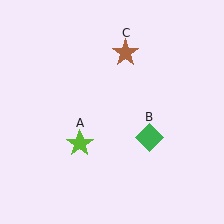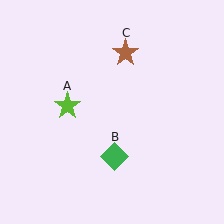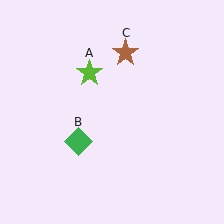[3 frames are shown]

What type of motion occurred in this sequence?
The lime star (object A), green diamond (object B) rotated clockwise around the center of the scene.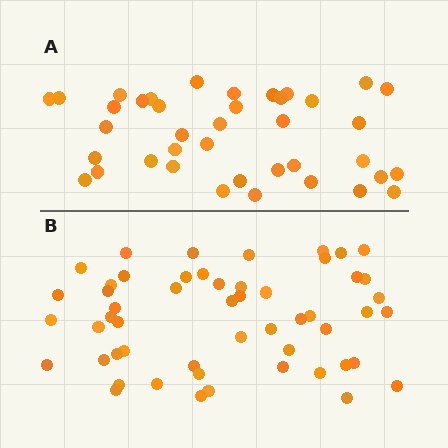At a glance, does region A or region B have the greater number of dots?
Region B (the bottom region) has more dots.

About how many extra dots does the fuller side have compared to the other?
Region B has approximately 15 more dots than region A.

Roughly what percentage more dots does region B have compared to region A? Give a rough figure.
About 35% more.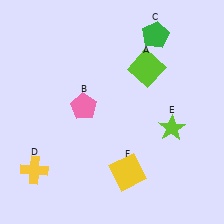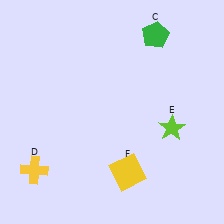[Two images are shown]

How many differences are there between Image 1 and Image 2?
There are 2 differences between the two images.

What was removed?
The pink pentagon (B), the lime square (A) were removed in Image 2.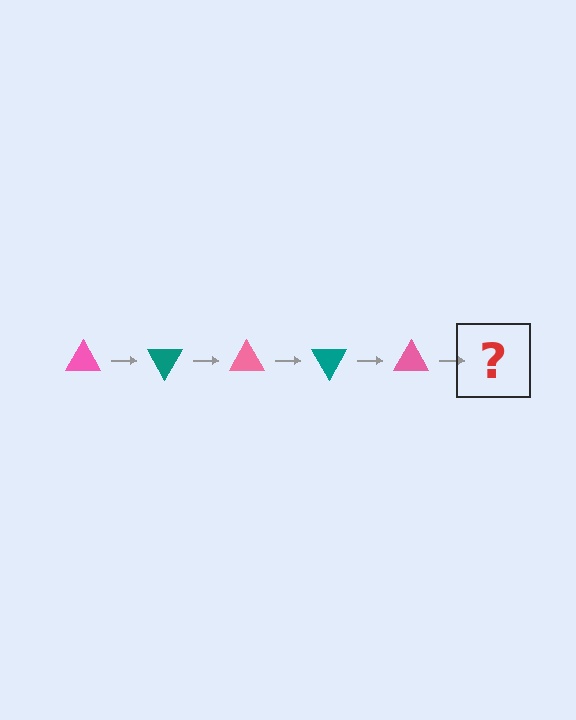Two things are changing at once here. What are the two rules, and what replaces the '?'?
The two rules are that it rotates 60 degrees each step and the color cycles through pink and teal. The '?' should be a teal triangle, rotated 300 degrees from the start.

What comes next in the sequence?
The next element should be a teal triangle, rotated 300 degrees from the start.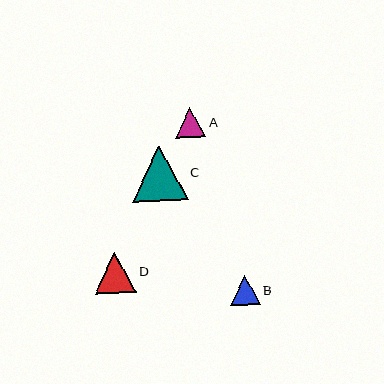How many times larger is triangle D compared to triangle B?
Triangle D is approximately 1.4 times the size of triangle B.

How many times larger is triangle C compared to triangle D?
Triangle C is approximately 1.4 times the size of triangle D.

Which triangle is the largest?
Triangle C is the largest with a size of approximately 55 pixels.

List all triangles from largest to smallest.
From largest to smallest: C, D, A, B.